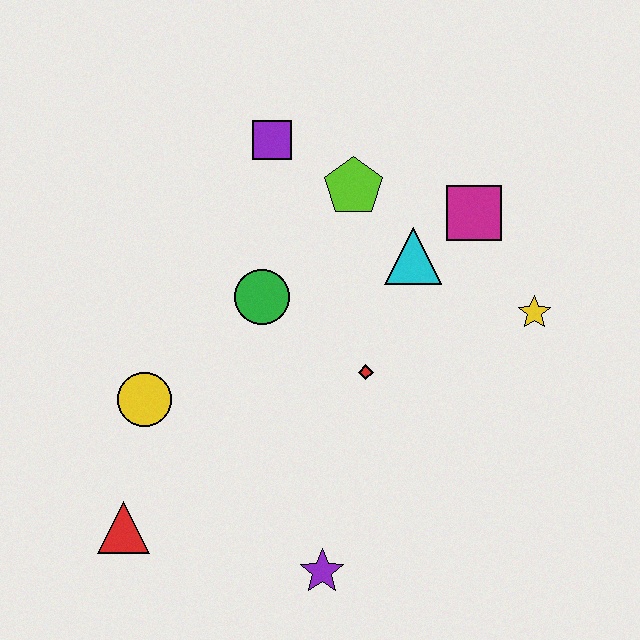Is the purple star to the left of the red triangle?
No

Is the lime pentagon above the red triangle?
Yes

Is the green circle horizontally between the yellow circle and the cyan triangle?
Yes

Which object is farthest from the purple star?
The purple square is farthest from the purple star.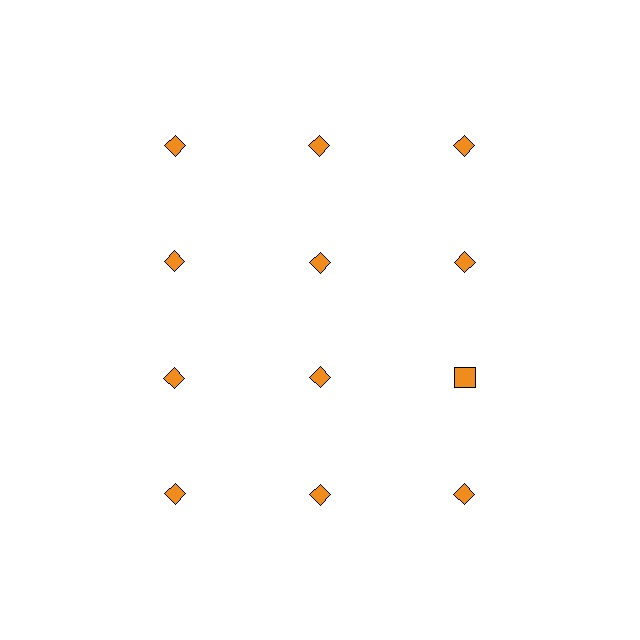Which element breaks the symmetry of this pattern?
The orange square in the third row, center column breaks the symmetry. All other shapes are orange diamonds.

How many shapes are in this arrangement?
There are 12 shapes arranged in a grid pattern.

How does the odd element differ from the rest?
It has a different shape: square instead of diamond.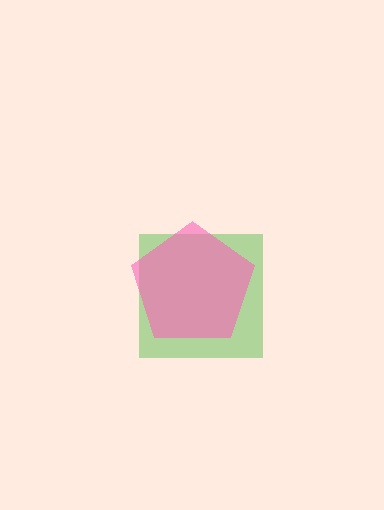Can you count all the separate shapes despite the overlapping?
Yes, there are 2 separate shapes.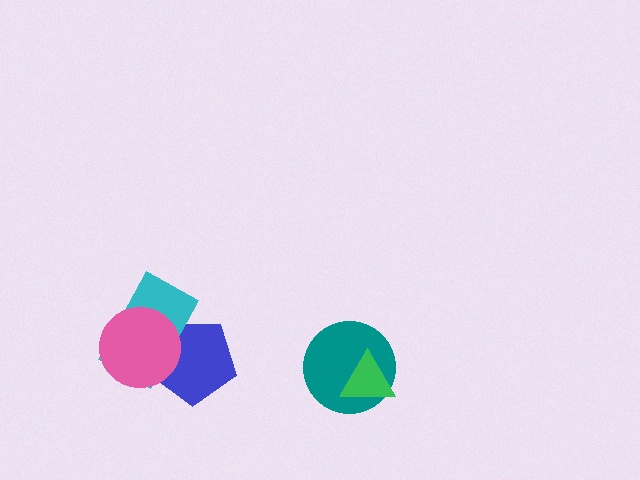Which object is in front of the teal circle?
The green triangle is in front of the teal circle.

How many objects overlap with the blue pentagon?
2 objects overlap with the blue pentagon.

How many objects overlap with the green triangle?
1 object overlaps with the green triangle.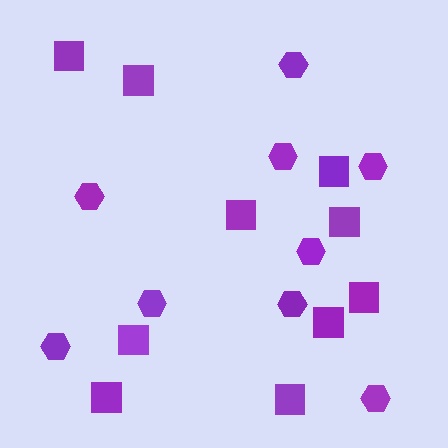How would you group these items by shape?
There are 2 groups: one group of hexagons (9) and one group of squares (10).